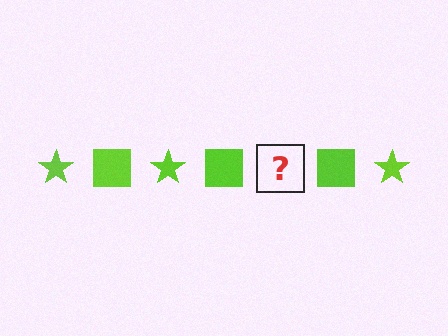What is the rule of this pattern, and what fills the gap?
The rule is that the pattern cycles through star, square shapes in lime. The gap should be filled with a lime star.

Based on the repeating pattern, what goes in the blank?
The blank should be a lime star.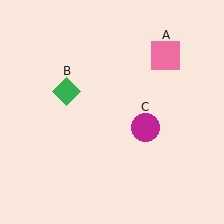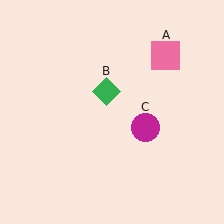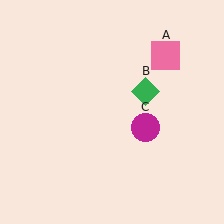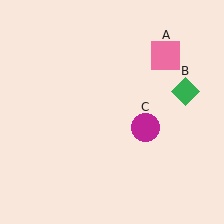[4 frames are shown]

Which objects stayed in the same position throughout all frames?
Pink square (object A) and magenta circle (object C) remained stationary.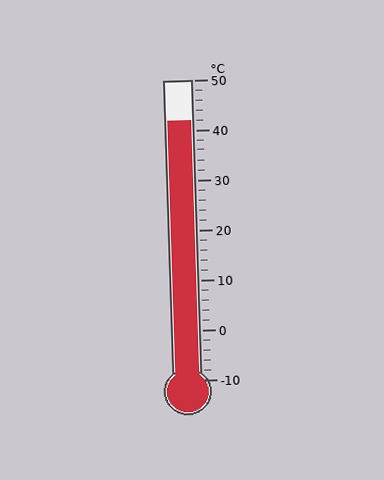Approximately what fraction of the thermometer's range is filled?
The thermometer is filled to approximately 85% of its range.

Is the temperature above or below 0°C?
The temperature is above 0°C.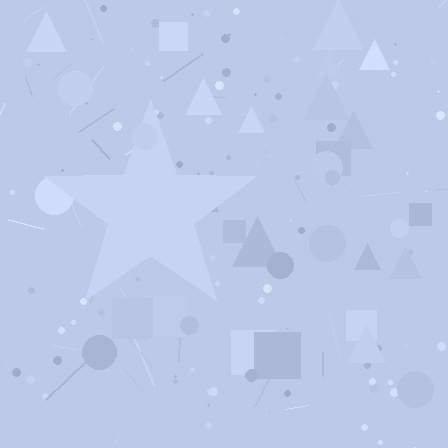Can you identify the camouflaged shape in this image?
The camouflaged shape is a star.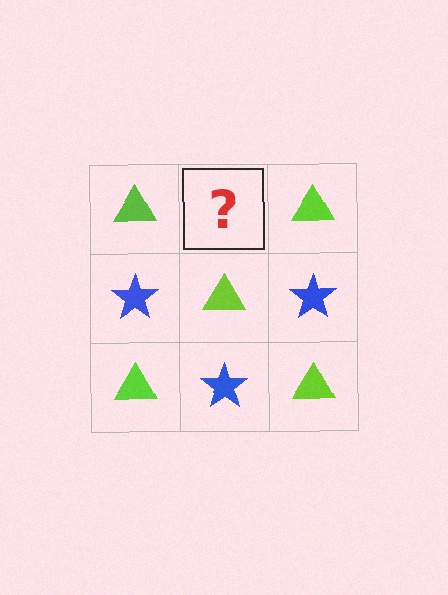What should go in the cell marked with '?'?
The missing cell should contain a blue star.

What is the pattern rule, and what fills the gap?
The rule is that it alternates lime triangle and blue star in a checkerboard pattern. The gap should be filled with a blue star.